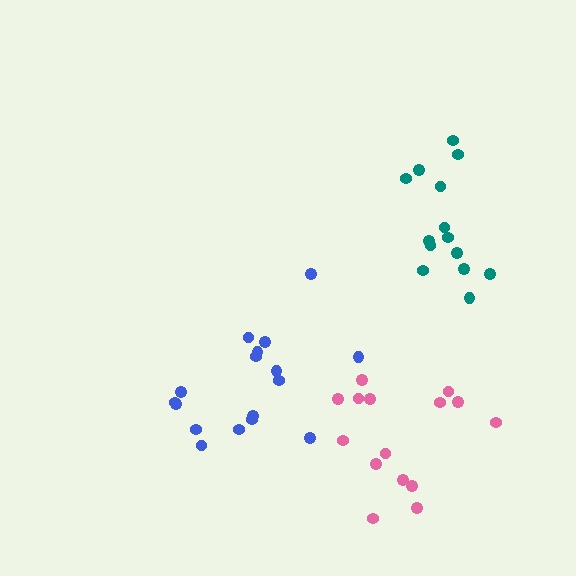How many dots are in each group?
Group 1: 17 dots, Group 2: 14 dots, Group 3: 15 dots (46 total).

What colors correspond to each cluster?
The clusters are colored: blue, teal, pink.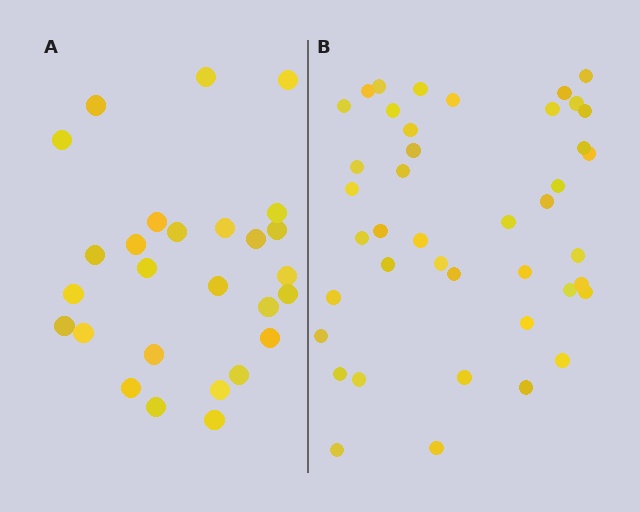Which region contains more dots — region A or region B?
Region B (the right region) has more dots.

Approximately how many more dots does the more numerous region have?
Region B has approximately 15 more dots than region A.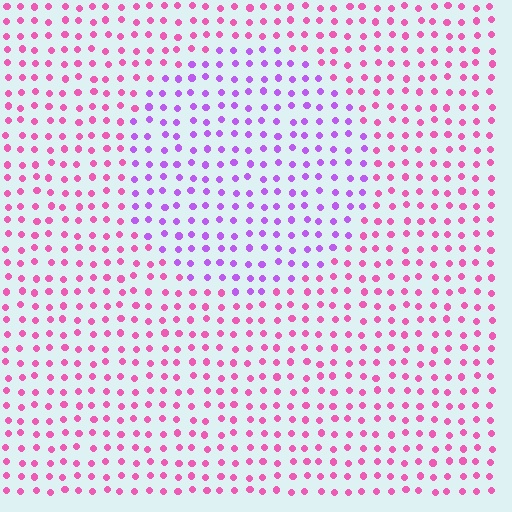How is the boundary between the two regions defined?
The boundary is defined purely by a slight shift in hue (about 44 degrees). Spacing, size, and orientation are identical on both sides.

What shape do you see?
I see a circle.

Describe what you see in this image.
The image is filled with small pink elements in a uniform arrangement. A circle-shaped region is visible where the elements are tinted to a slightly different hue, forming a subtle color boundary.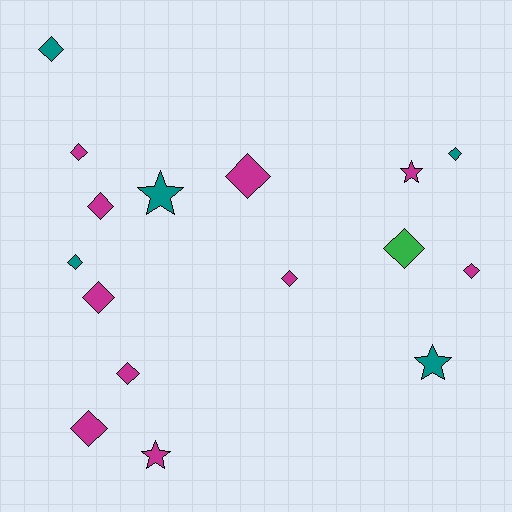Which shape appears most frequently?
Diamond, with 12 objects.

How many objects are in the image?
There are 16 objects.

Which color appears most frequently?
Magenta, with 10 objects.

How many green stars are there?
There are no green stars.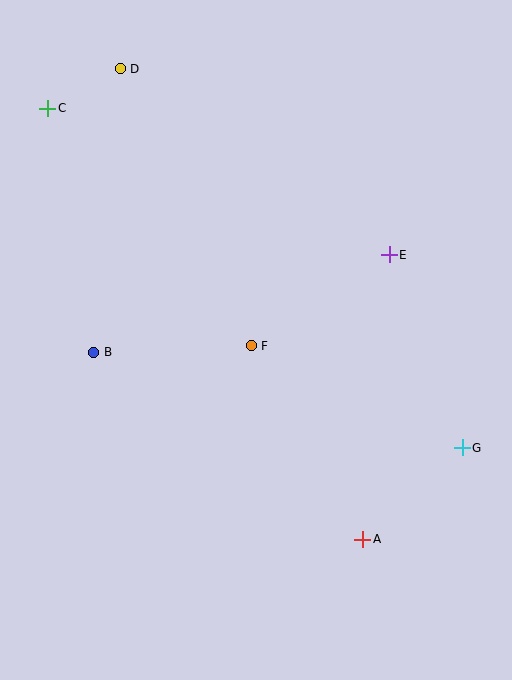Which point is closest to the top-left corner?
Point C is closest to the top-left corner.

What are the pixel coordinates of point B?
Point B is at (94, 352).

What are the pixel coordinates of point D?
Point D is at (120, 69).